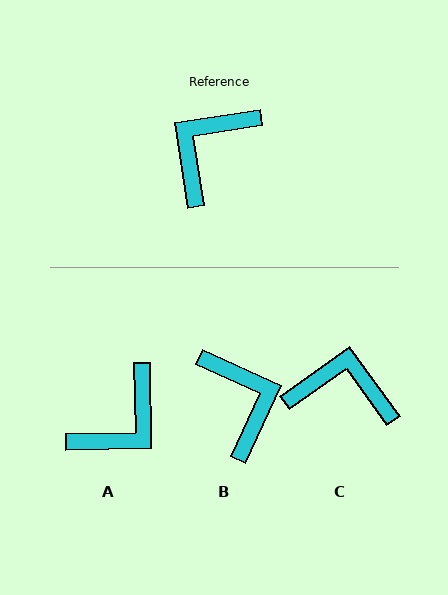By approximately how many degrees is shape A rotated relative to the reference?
Approximately 172 degrees counter-clockwise.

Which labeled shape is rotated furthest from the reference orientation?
A, about 172 degrees away.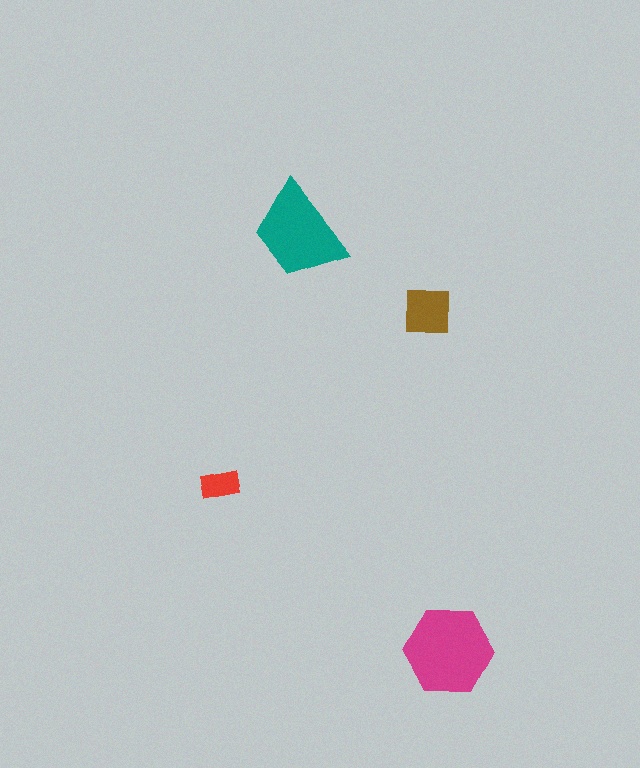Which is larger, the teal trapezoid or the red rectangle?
The teal trapezoid.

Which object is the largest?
The magenta hexagon.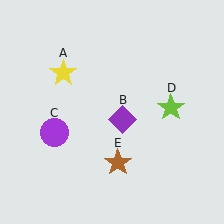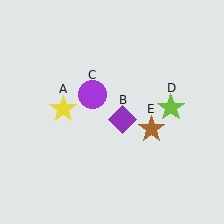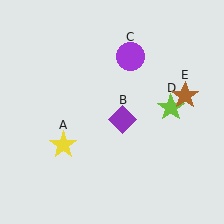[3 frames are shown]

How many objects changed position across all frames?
3 objects changed position: yellow star (object A), purple circle (object C), brown star (object E).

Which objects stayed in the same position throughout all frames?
Purple diamond (object B) and lime star (object D) remained stationary.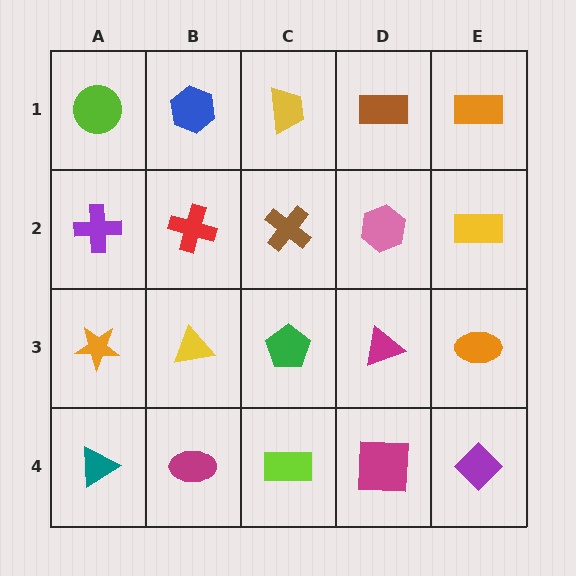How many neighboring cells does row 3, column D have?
4.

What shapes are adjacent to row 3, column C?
A brown cross (row 2, column C), a lime rectangle (row 4, column C), a yellow triangle (row 3, column B), a magenta triangle (row 3, column D).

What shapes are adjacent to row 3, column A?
A purple cross (row 2, column A), a teal triangle (row 4, column A), a yellow triangle (row 3, column B).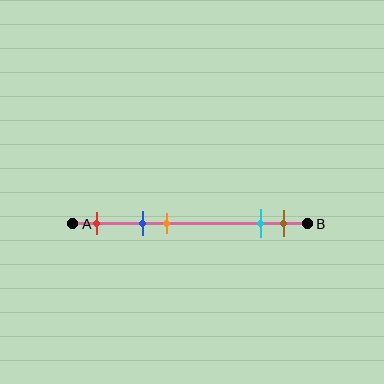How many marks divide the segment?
There are 5 marks dividing the segment.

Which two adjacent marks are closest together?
The cyan and brown marks are the closest adjacent pair.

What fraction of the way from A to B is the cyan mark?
The cyan mark is approximately 80% (0.8) of the way from A to B.